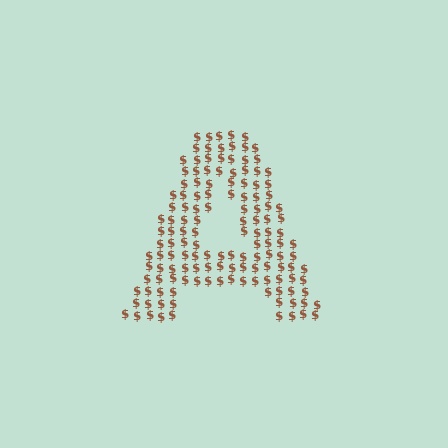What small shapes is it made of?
It is made of small dollar signs.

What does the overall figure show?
The overall figure shows the letter A.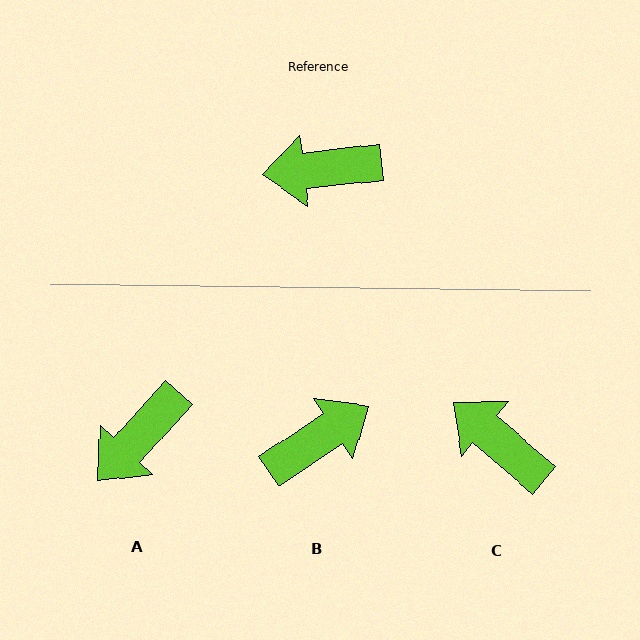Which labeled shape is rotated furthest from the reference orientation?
B, about 153 degrees away.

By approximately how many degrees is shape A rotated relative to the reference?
Approximately 41 degrees counter-clockwise.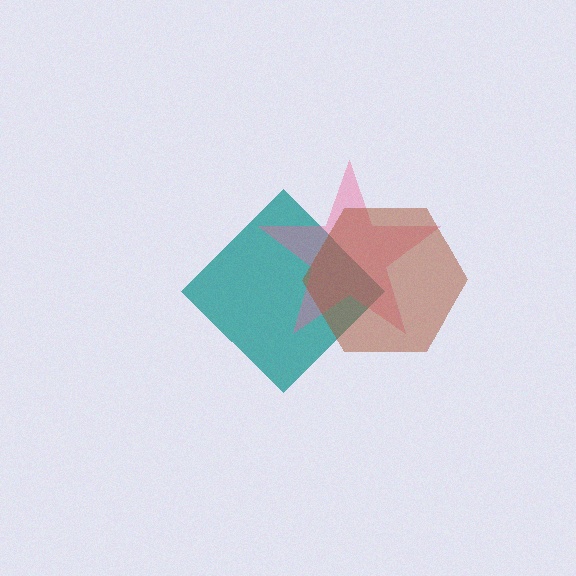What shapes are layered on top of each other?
The layered shapes are: a teal diamond, a pink star, a brown hexagon.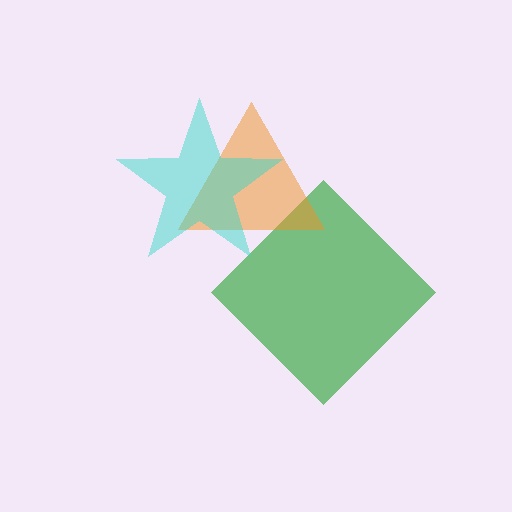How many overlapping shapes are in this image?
There are 3 overlapping shapes in the image.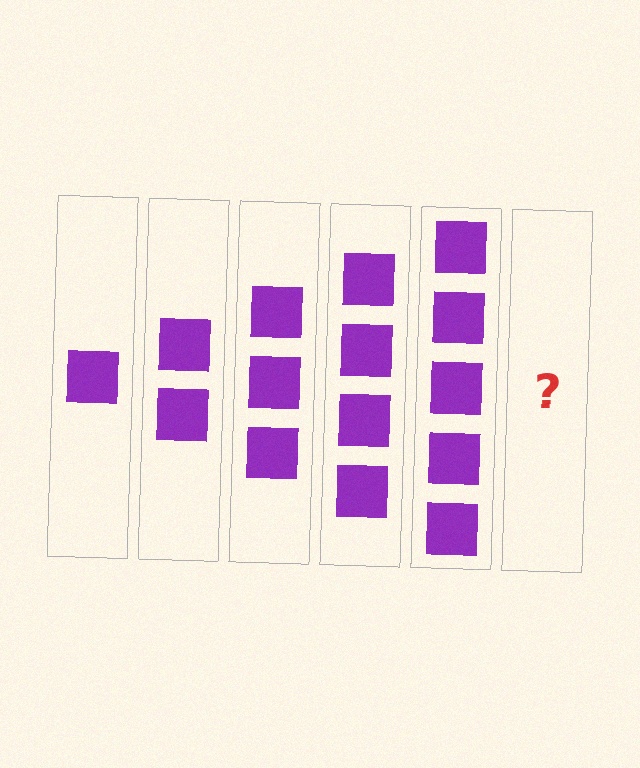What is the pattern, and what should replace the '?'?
The pattern is that each step adds one more square. The '?' should be 6 squares.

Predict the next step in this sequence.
The next step is 6 squares.